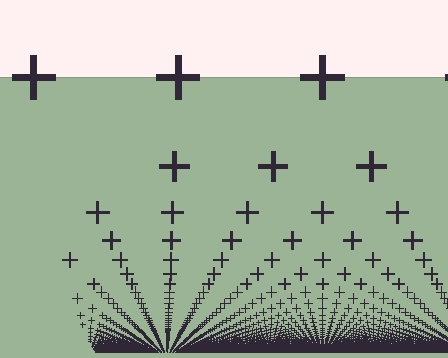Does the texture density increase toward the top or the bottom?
Density increases toward the bottom.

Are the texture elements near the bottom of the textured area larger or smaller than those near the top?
Smaller. The gradient is inverted — elements near the bottom are smaller and denser.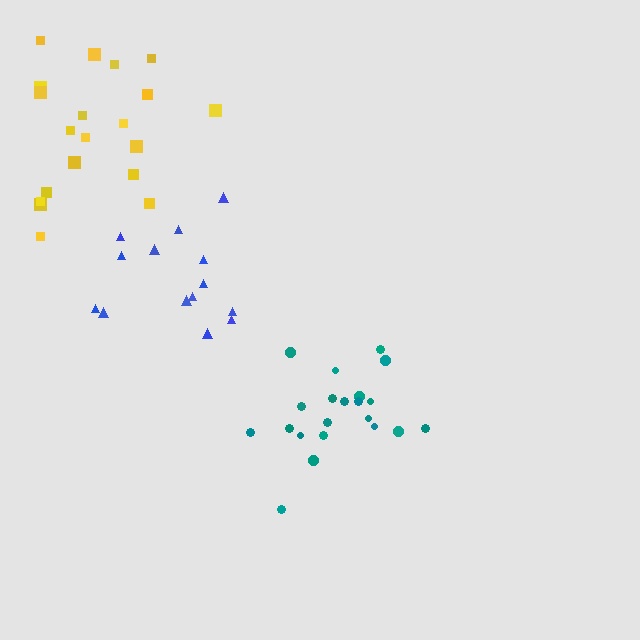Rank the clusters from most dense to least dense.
teal, yellow, blue.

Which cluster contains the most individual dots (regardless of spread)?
Teal (21).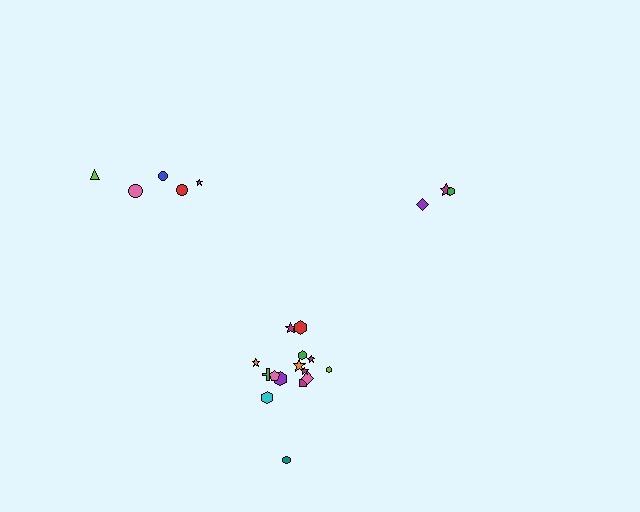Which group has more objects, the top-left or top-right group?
The top-left group.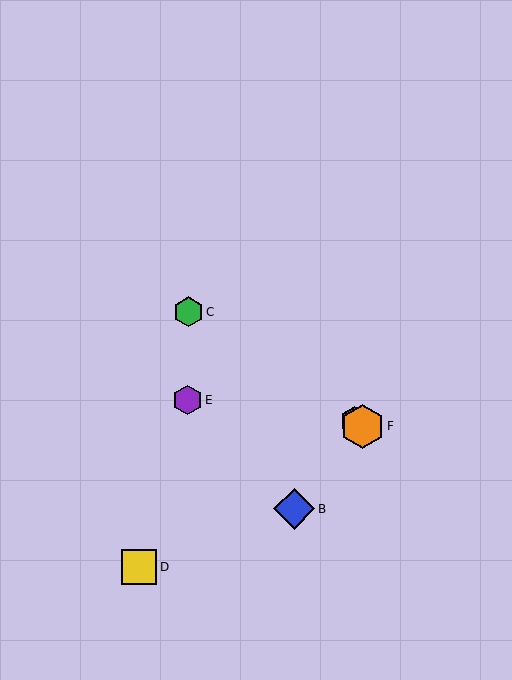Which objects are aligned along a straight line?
Objects A, C, F are aligned along a straight line.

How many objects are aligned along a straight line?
3 objects (A, C, F) are aligned along a straight line.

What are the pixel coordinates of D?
Object D is at (139, 567).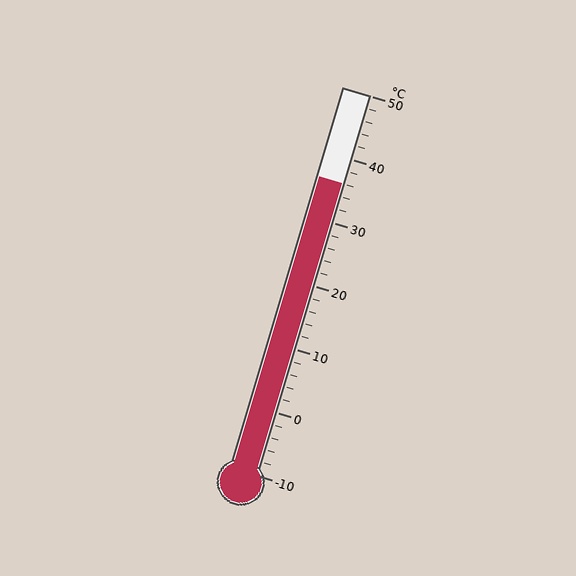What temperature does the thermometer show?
The thermometer shows approximately 36°C.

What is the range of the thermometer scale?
The thermometer scale ranges from -10°C to 50°C.